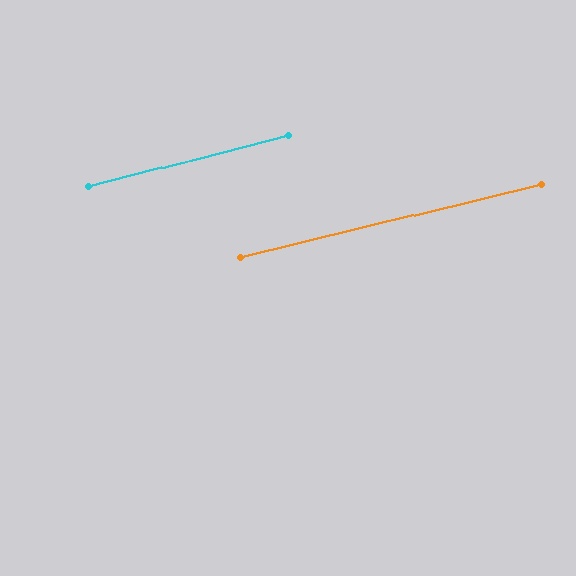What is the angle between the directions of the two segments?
Approximately 1 degree.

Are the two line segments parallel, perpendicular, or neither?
Parallel — their directions differ by only 1.1°.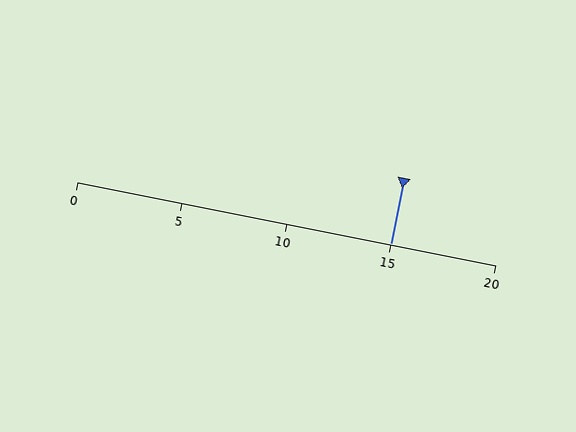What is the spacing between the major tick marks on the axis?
The major ticks are spaced 5 apart.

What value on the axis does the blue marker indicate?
The marker indicates approximately 15.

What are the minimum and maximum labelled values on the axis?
The axis runs from 0 to 20.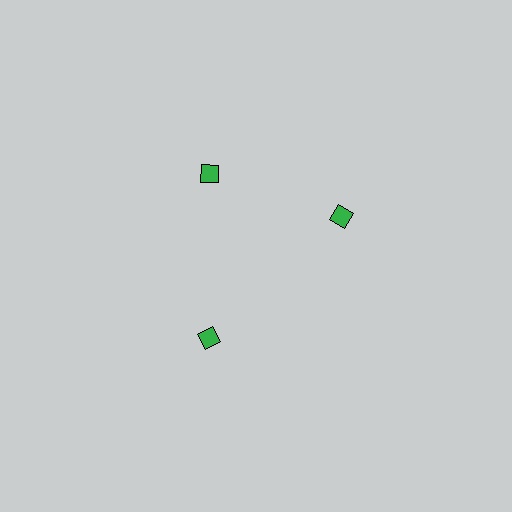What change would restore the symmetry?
The symmetry would be restored by rotating it back into even spacing with its neighbors so that all 3 diamonds sit at equal angles and equal distance from the center.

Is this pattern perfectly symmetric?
No. The 3 green diamonds are arranged in a ring, but one element near the 3 o'clock position is rotated out of alignment along the ring, breaking the 3-fold rotational symmetry.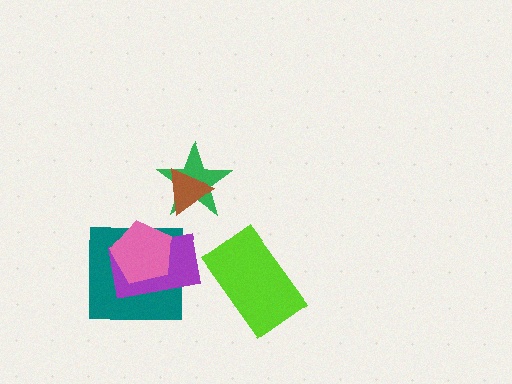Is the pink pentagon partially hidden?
No, no other shape covers it.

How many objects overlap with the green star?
1 object overlaps with the green star.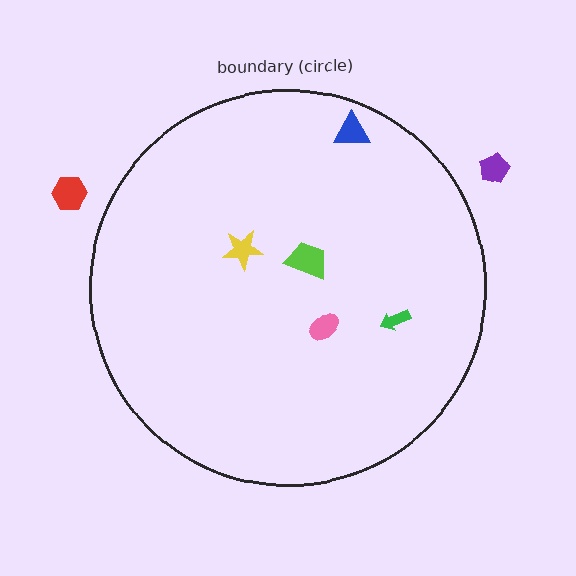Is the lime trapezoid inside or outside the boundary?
Inside.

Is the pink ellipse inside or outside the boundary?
Inside.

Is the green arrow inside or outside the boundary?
Inside.